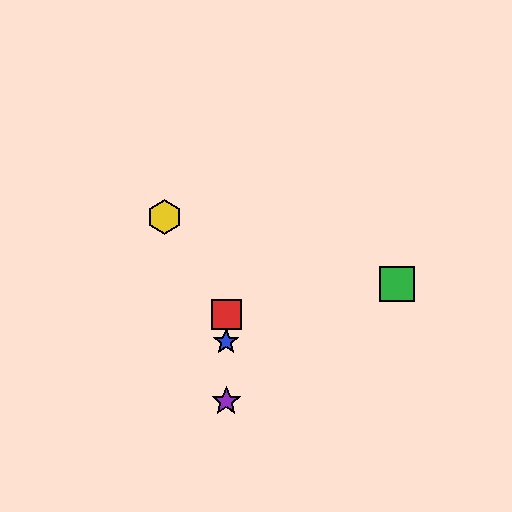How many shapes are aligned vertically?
3 shapes (the red square, the blue star, the purple star) are aligned vertically.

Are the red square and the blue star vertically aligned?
Yes, both are at x≈226.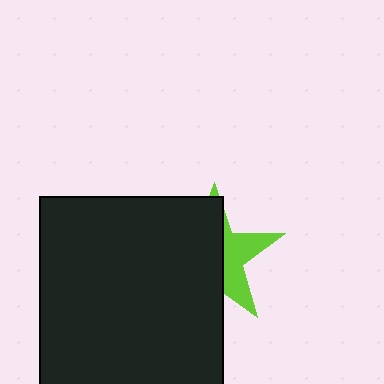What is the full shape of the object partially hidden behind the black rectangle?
The partially hidden object is a lime star.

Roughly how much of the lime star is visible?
A small part of it is visible (roughly 38%).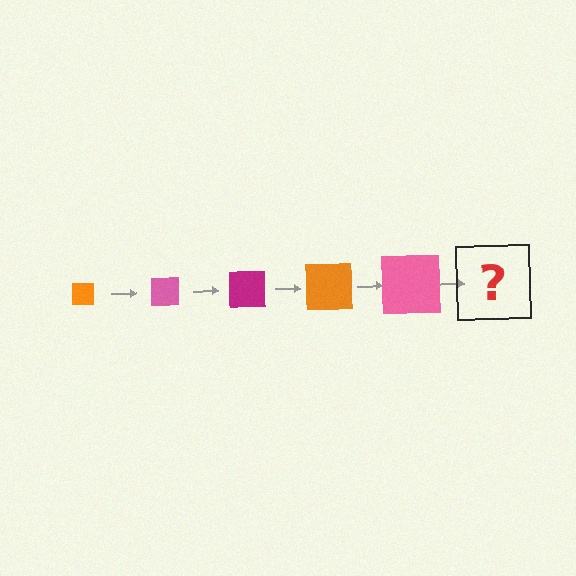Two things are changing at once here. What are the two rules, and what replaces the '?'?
The two rules are that the square grows larger each step and the color cycles through orange, pink, and magenta. The '?' should be a magenta square, larger than the previous one.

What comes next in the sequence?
The next element should be a magenta square, larger than the previous one.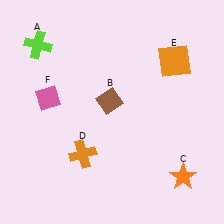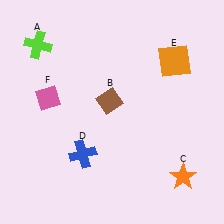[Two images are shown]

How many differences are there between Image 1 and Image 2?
There is 1 difference between the two images.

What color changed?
The cross (D) changed from orange in Image 1 to blue in Image 2.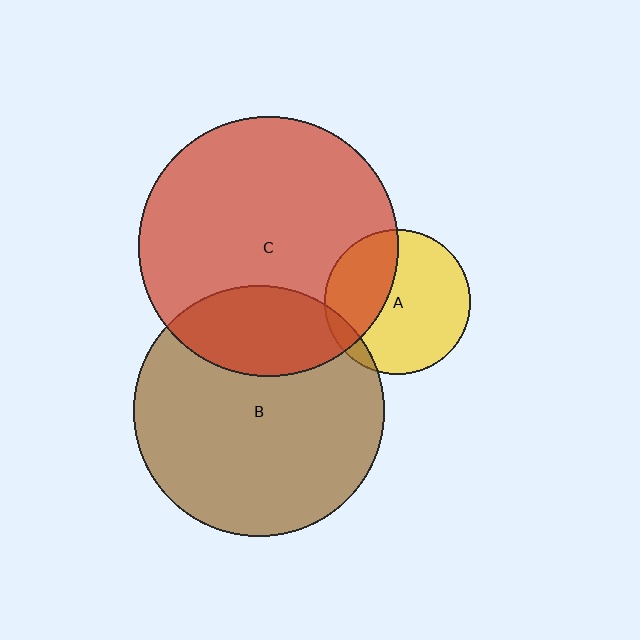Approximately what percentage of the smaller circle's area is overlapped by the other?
Approximately 35%.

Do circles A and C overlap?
Yes.